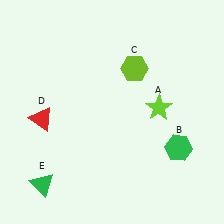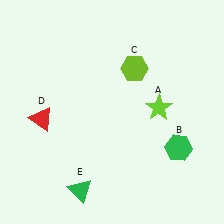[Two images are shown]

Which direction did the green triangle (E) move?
The green triangle (E) moved right.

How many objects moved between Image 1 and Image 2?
1 object moved between the two images.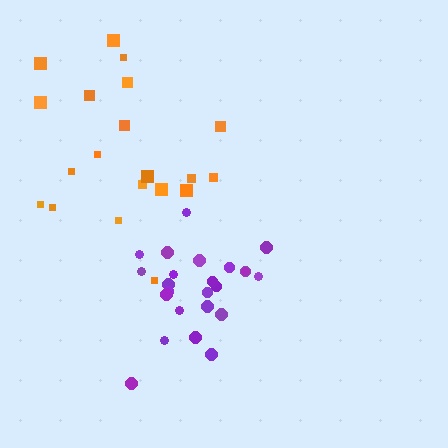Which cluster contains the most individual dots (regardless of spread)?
Purple (24).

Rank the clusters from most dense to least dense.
purple, orange.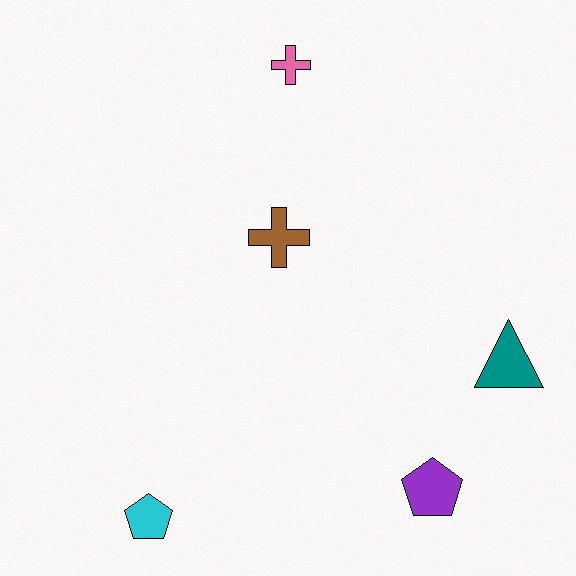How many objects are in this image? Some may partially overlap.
There are 5 objects.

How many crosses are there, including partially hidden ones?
There are 2 crosses.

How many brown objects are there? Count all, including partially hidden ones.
There is 1 brown object.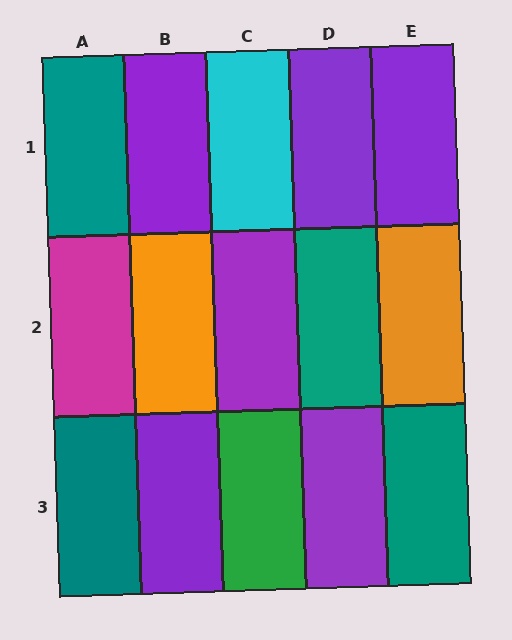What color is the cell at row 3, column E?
Teal.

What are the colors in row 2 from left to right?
Magenta, orange, purple, teal, orange.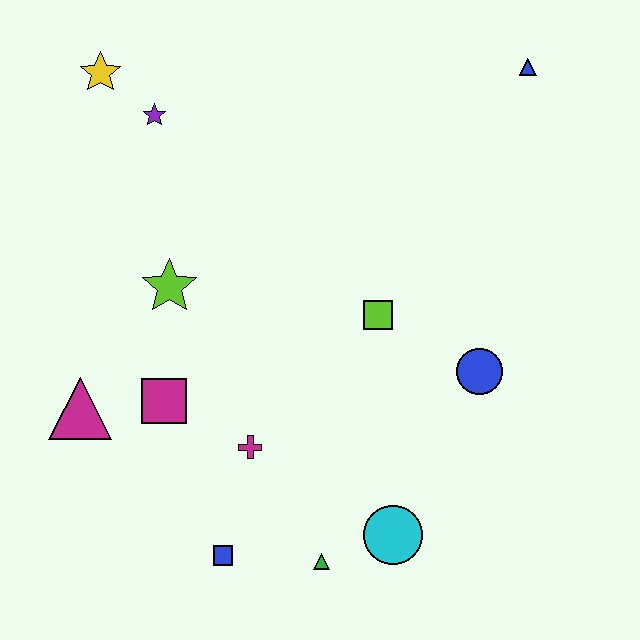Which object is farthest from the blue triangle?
The blue square is farthest from the blue triangle.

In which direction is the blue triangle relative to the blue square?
The blue triangle is above the blue square.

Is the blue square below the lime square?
Yes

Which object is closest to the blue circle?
The lime square is closest to the blue circle.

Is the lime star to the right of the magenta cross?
No